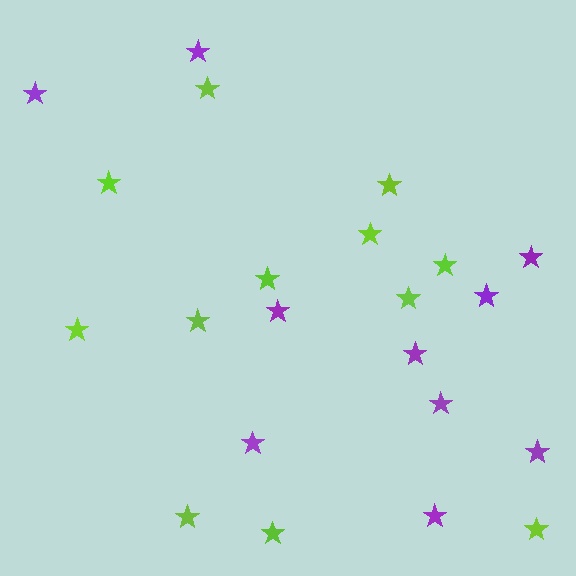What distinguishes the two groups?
There are 2 groups: one group of purple stars (10) and one group of lime stars (12).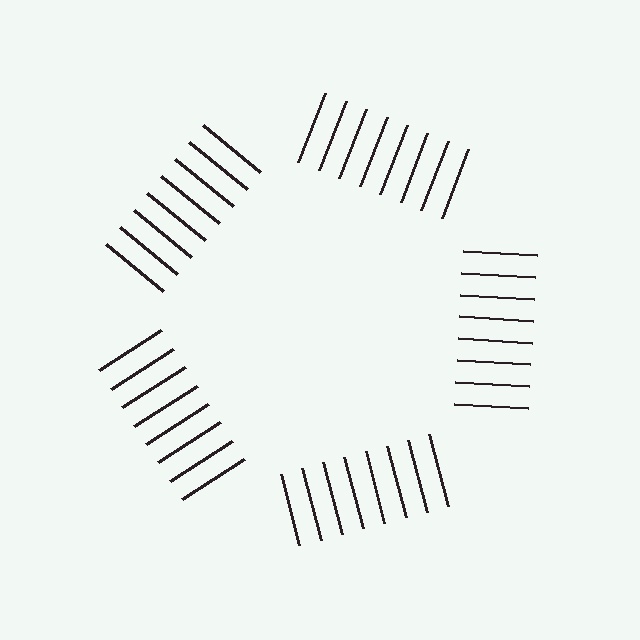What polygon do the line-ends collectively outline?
An illusory pentagon — the line segments terminate on its edges but no continuous stroke is drawn.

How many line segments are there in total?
40 — 8 along each of the 5 edges.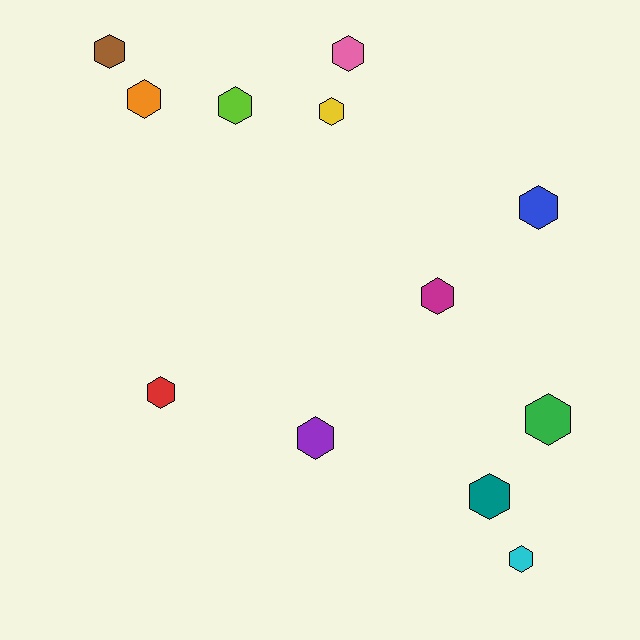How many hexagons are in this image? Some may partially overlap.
There are 12 hexagons.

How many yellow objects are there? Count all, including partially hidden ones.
There is 1 yellow object.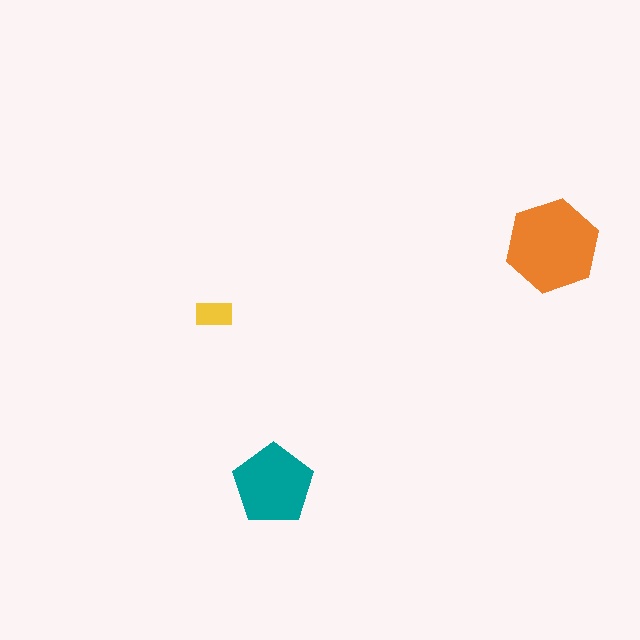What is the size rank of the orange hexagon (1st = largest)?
1st.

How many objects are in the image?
There are 3 objects in the image.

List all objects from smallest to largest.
The yellow rectangle, the teal pentagon, the orange hexagon.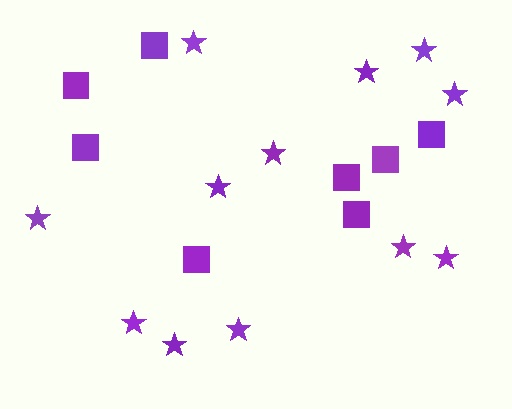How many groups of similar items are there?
There are 2 groups: one group of squares (8) and one group of stars (12).